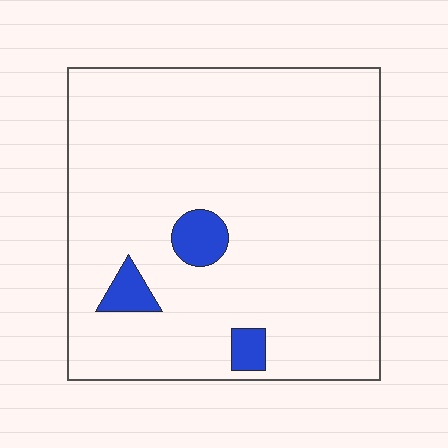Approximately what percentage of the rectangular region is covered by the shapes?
Approximately 5%.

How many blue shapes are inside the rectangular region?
3.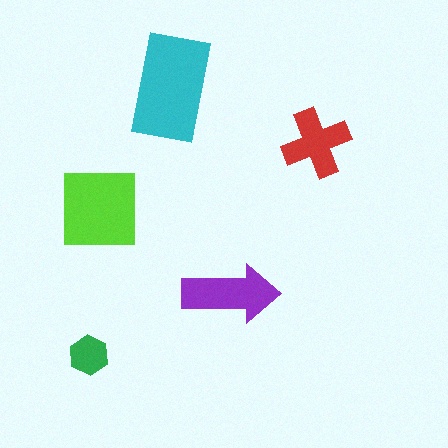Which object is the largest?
The cyan rectangle.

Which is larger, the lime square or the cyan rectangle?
The cyan rectangle.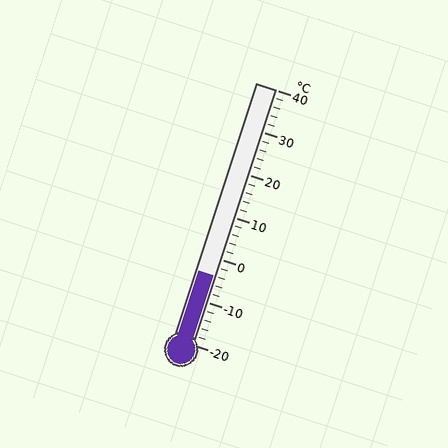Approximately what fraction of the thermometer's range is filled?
The thermometer is filled to approximately 25% of its range.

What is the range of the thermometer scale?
The thermometer scale ranges from -20°C to 40°C.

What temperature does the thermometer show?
The thermometer shows approximately -4°C.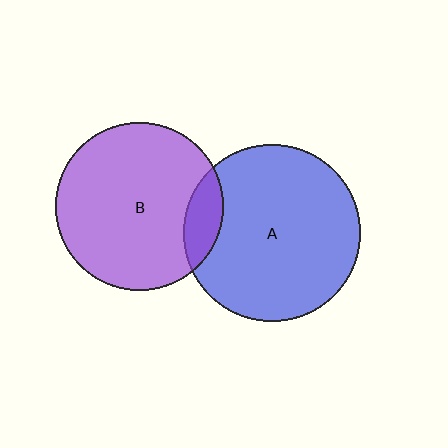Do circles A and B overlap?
Yes.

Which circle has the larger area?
Circle A (blue).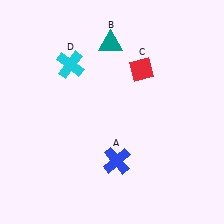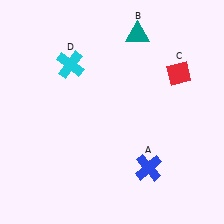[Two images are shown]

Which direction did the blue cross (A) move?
The blue cross (A) moved right.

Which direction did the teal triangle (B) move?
The teal triangle (B) moved right.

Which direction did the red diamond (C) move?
The red diamond (C) moved right.